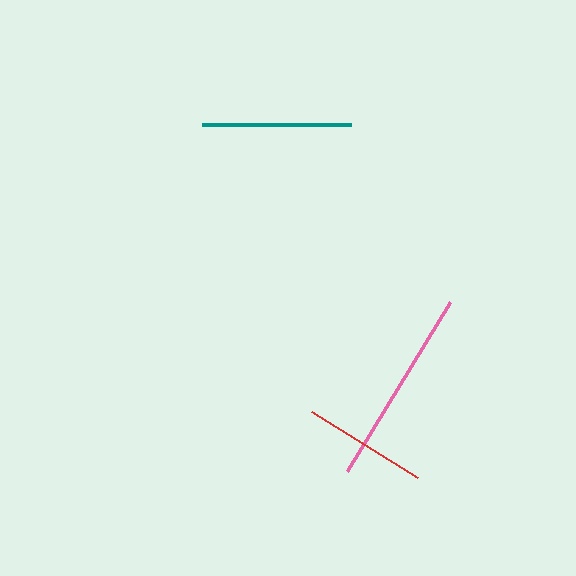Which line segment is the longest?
The pink line is the longest at approximately 198 pixels.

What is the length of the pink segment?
The pink segment is approximately 198 pixels long.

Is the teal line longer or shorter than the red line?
The teal line is longer than the red line.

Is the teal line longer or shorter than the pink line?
The pink line is longer than the teal line.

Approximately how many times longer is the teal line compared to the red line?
The teal line is approximately 1.2 times the length of the red line.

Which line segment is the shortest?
The red line is the shortest at approximately 125 pixels.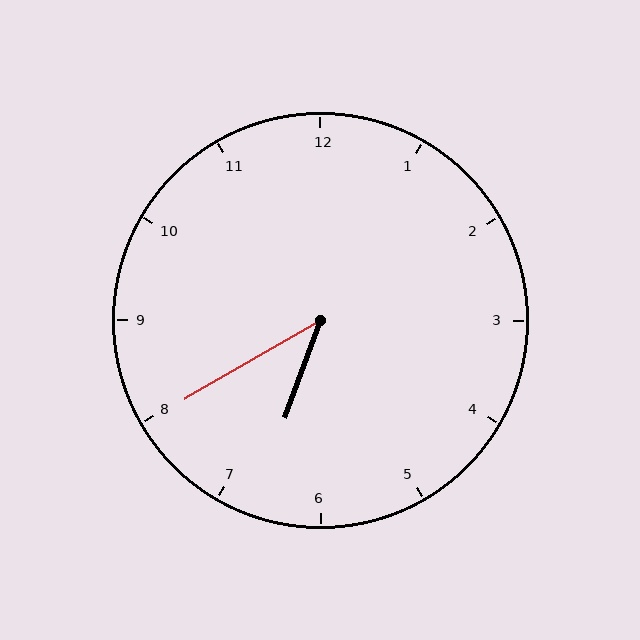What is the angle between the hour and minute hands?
Approximately 40 degrees.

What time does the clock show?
6:40.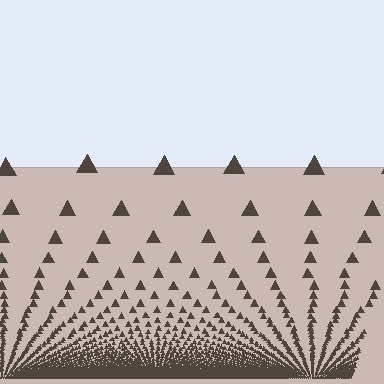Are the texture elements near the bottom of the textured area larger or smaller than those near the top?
Smaller. The gradient is inverted — elements near the bottom are smaller and denser.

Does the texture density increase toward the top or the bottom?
Density increases toward the bottom.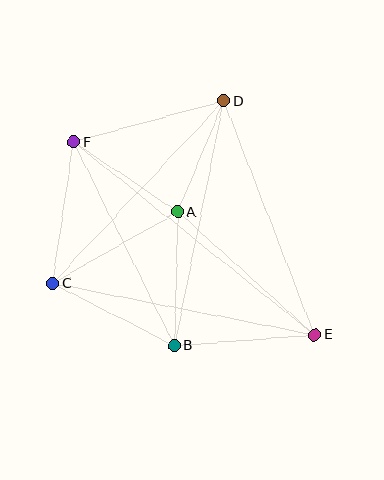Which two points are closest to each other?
Points A and D are closest to each other.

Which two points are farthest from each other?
Points E and F are farthest from each other.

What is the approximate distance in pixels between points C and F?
The distance between C and F is approximately 142 pixels.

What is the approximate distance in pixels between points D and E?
The distance between D and E is approximately 250 pixels.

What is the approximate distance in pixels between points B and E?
The distance between B and E is approximately 141 pixels.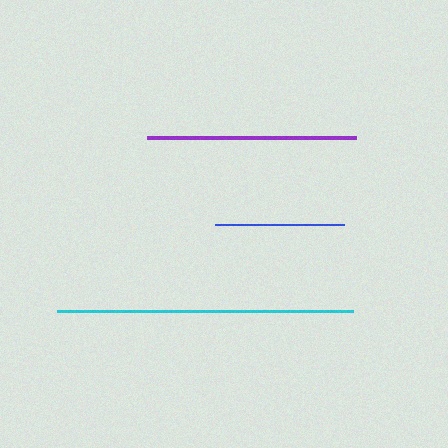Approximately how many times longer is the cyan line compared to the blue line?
The cyan line is approximately 2.3 times the length of the blue line.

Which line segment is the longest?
The cyan line is the longest at approximately 296 pixels.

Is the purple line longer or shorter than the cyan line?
The cyan line is longer than the purple line.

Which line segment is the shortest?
The blue line is the shortest at approximately 129 pixels.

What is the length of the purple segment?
The purple segment is approximately 209 pixels long.